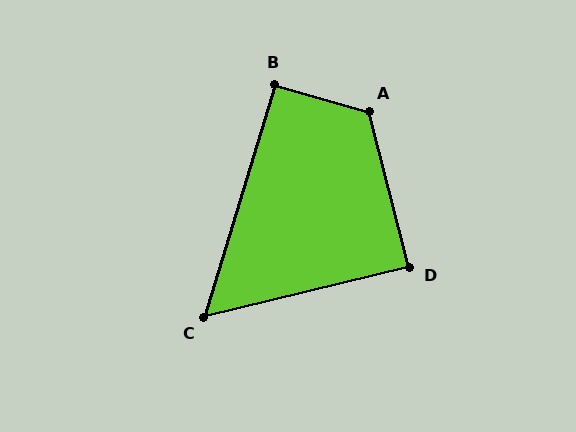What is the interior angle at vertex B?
Approximately 91 degrees (approximately right).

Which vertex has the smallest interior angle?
C, at approximately 59 degrees.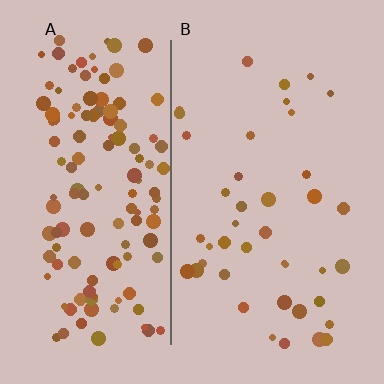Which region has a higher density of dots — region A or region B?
A (the left).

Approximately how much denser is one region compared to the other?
Approximately 3.3× — region A over region B.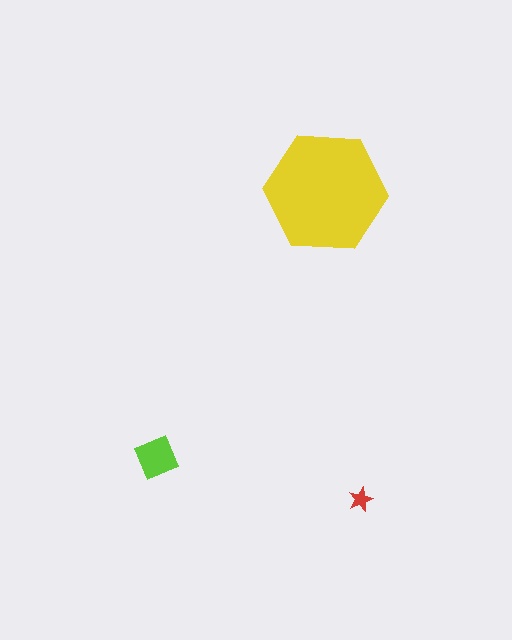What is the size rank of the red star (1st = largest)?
3rd.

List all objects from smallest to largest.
The red star, the lime diamond, the yellow hexagon.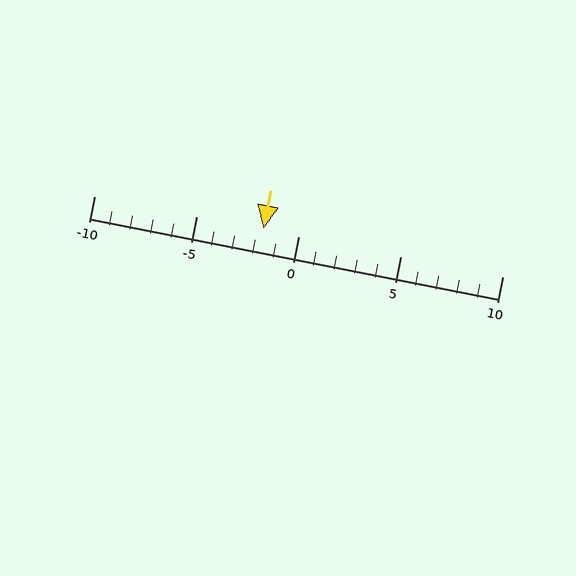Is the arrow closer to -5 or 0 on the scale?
The arrow is closer to 0.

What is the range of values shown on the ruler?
The ruler shows values from -10 to 10.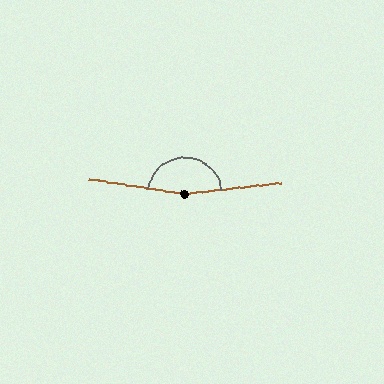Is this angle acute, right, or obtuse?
It is obtuse.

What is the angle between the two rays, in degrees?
Approximately 164 degrees.